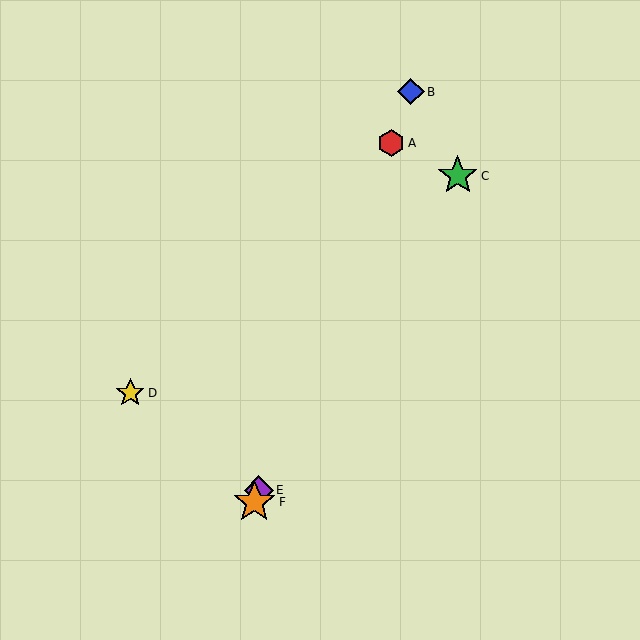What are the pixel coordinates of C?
Object C is at (458, 176).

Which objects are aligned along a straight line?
Objects A, B, E, F are aligned along a straight line.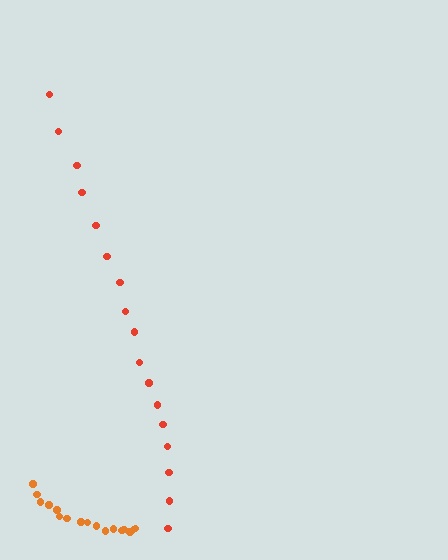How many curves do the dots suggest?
There are 2 distinct paths.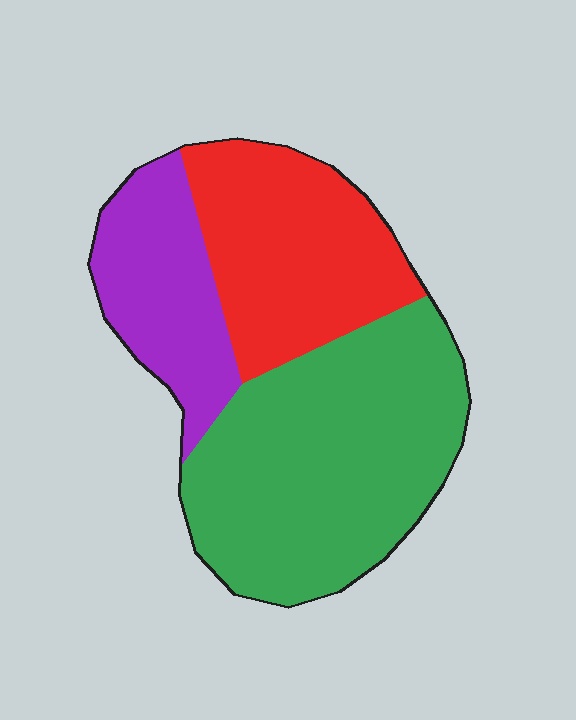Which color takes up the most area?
Green, at roughly 50%.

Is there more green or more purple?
Green.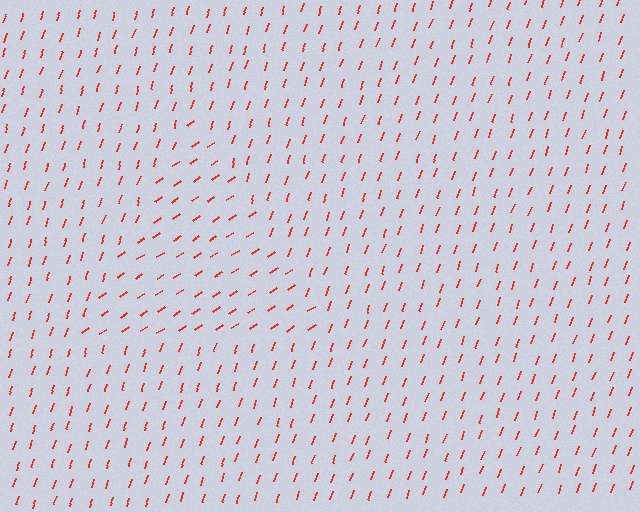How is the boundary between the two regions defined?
The boundary is defined purely by a change in line orientation (approximately 36 degrees difference). All lines are the same color and thickness.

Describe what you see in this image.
The image is filled with small red line segments. A triangle region in the image has lines oriented differently from the surrounding lines, creating a visible texture boundary.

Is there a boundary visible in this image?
Yes, there is a texture boundary formed by a change in line orientation.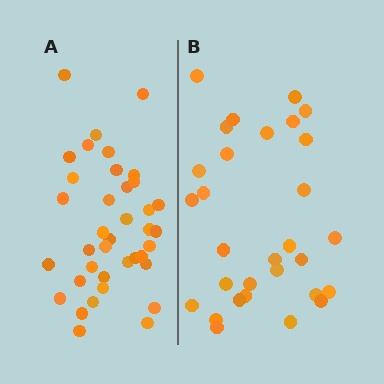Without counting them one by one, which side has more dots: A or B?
Region A (the left region) has more dots.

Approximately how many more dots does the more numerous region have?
Region A has roughly 8 or so more dots than region B.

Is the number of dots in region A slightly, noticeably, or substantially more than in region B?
Region A has noticeably more, but not dramatically so. The ratio is roughly 1.3 to 1.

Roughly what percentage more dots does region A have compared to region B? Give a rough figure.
About 25% more.